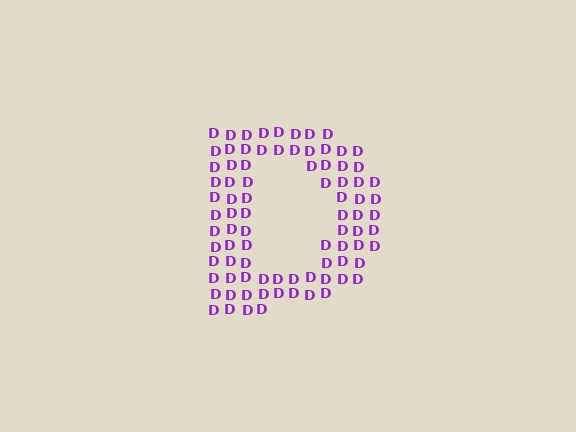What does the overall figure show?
The overall figure shows the letter D.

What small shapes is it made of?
It is made of small letter D's.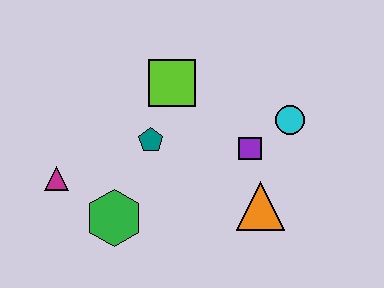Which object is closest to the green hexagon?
The magenta triangle is closest to the green hexagon.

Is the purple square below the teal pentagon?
Yes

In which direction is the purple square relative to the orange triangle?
The purple square is above the orange triangle.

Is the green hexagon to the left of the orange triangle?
Yes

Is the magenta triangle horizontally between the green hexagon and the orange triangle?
No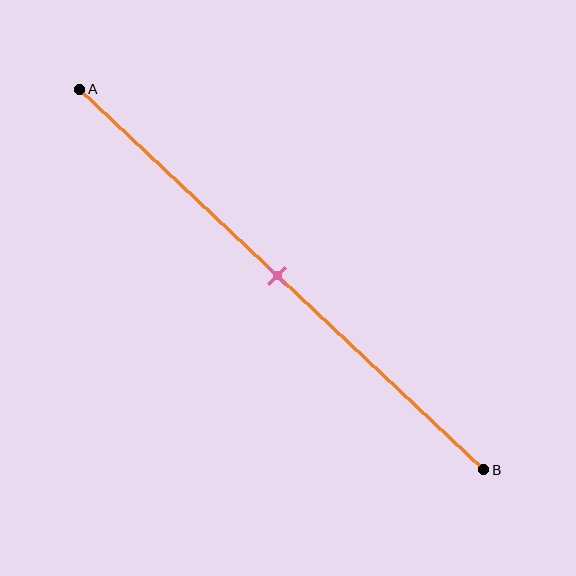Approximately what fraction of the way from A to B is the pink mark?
The pink mark is approximately 50% of the way from A to B.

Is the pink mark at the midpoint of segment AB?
Yes, the mark is approximately at the midpoint.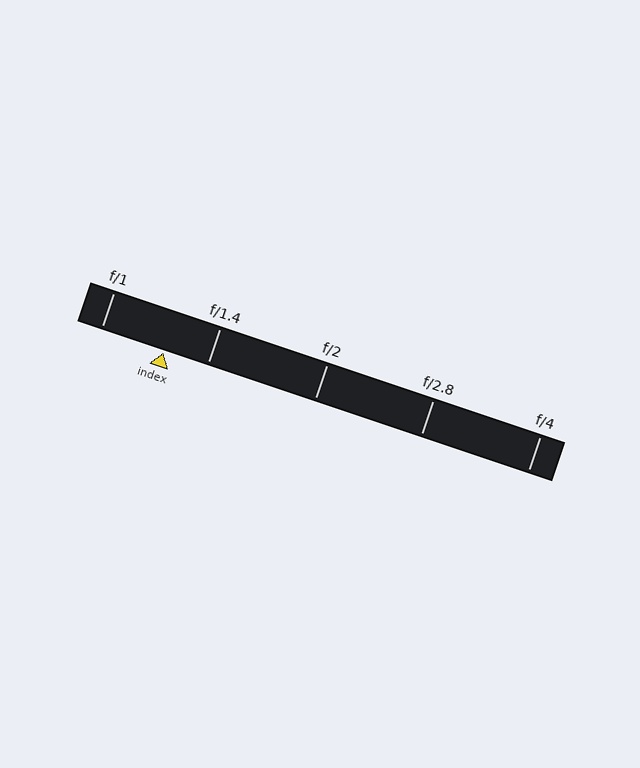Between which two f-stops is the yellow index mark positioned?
The index mark is between f/1 and f/1.4.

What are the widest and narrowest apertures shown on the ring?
The widest aperture shown is f/1 and the narrowest is f/4.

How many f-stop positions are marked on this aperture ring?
There are 5 f-stop positions marked.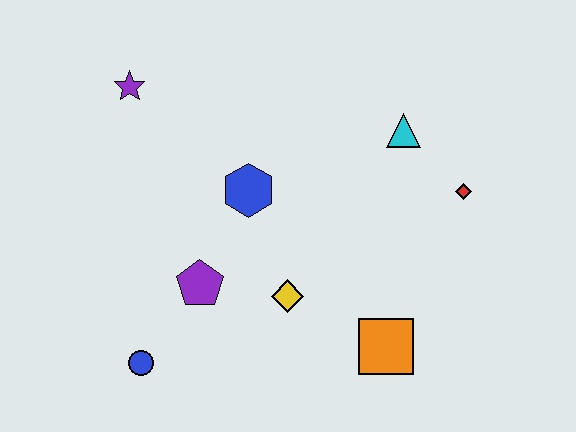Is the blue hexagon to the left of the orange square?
Yes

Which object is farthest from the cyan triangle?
The blue circle is farthest from the cyan triangle.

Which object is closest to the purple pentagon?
The yellow diamond is closest to the purple pentagon.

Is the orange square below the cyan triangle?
Yes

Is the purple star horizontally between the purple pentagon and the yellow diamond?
No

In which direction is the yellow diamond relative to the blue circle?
The yellow diamond is to the right of the blue circle.